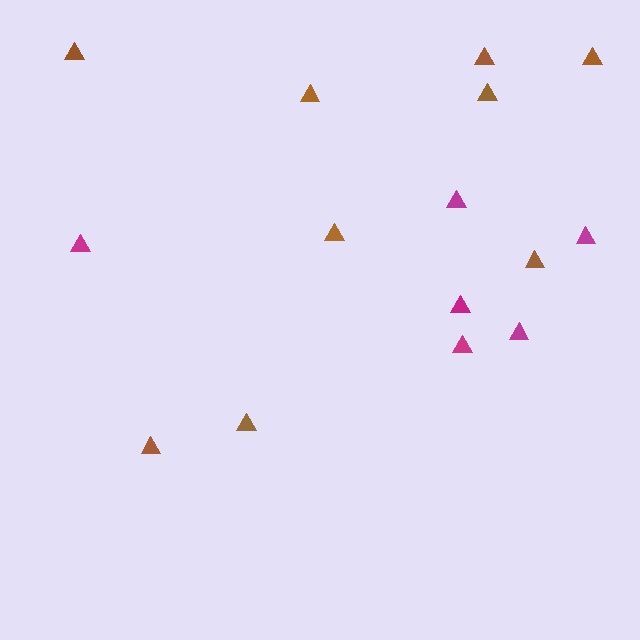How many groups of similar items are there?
There are 2 groups: one group of brown triangles (9) and one group of magenta triangles (6).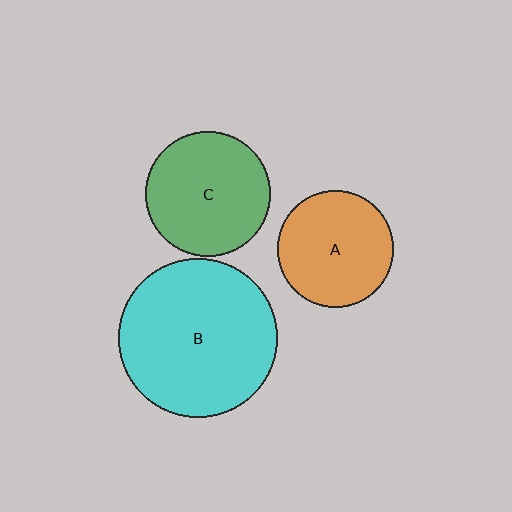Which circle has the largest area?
Circle B (cyan).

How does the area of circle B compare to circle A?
Approximately 1.9 times.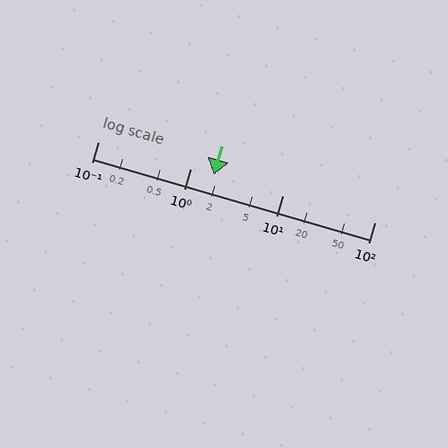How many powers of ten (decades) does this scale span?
The scale spans 3 decades, from 0.1 to 100.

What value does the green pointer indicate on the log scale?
The pointer indicates approximately 1.8.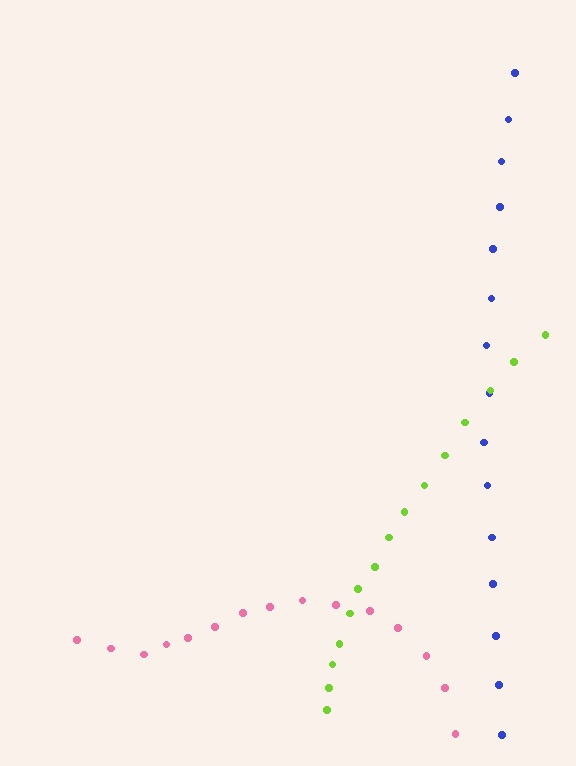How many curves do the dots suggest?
There are 3 distinct paths.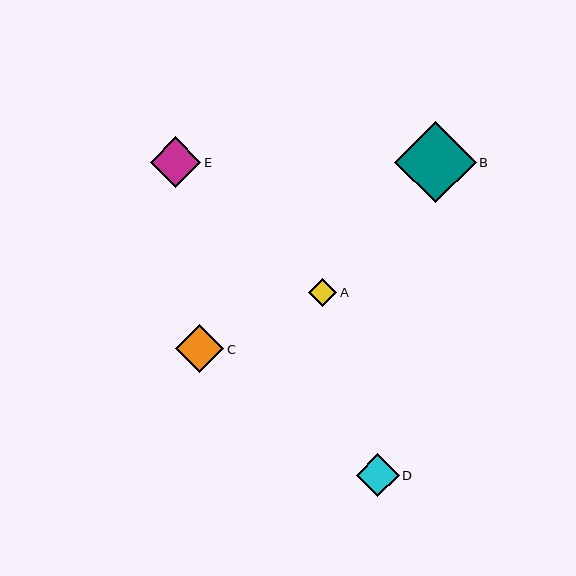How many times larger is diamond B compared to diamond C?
Diamond B is approximately 1.7 times the size of diamond C.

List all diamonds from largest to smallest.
From largest to smallest: B, E, C, D, A.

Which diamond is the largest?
Diamond B is the largest with a size of approximately 81 pixels.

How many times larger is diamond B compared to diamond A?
Diamond B is approximately 2.9 times the size of diamond A.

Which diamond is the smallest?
Diamond A is the smallest with a size of approximately 28 pixels.